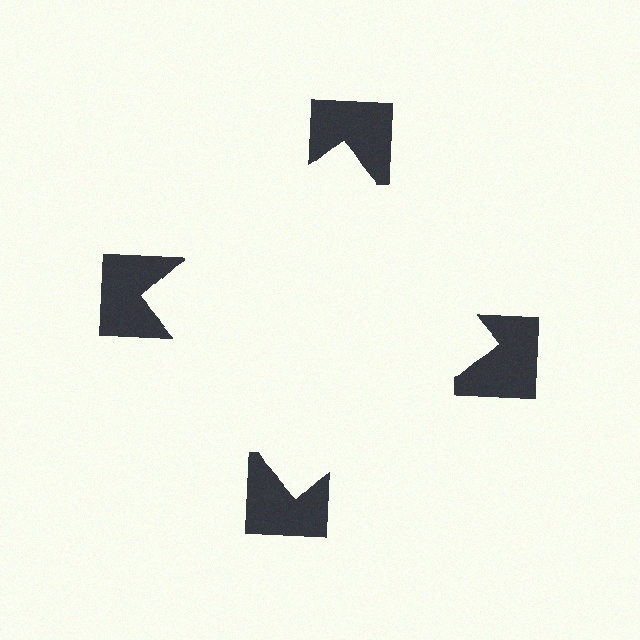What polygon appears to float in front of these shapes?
An illusory square — its edges are inferred from the aligned wedge cuts in the notched squares, not physically drawn.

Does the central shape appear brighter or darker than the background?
It typically appears slightly brighter than the background, even though no actual brightness change is drawn.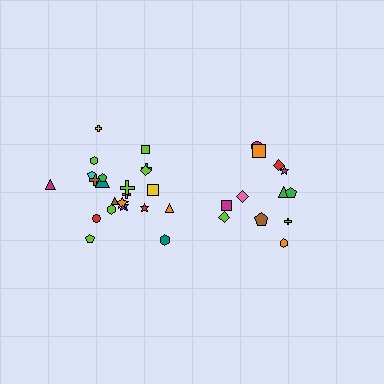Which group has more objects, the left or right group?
The left group.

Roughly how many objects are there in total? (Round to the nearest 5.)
Roughly 35 objects in total.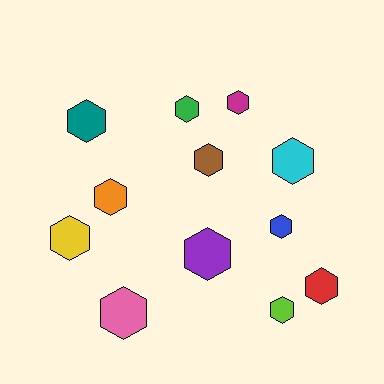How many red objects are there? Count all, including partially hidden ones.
There is 1 red object.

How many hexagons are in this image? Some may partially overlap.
There are 12 hexagons.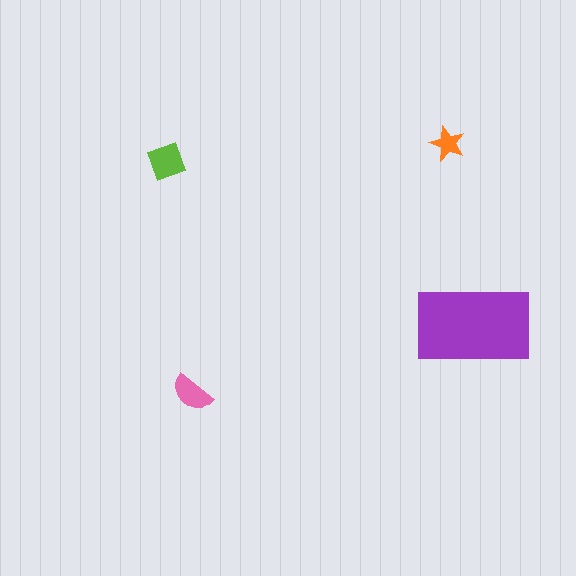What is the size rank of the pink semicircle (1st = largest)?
3rd.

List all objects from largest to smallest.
The purple rectangle, the lime square, the pink semicircle, the orange star.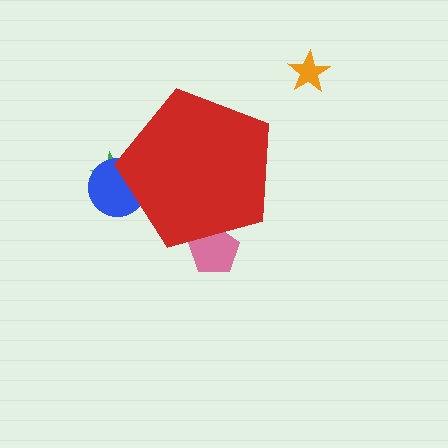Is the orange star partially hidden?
No, the orange star is fully visible.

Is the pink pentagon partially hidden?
Yes, the pink pentagon is partially hidden behind the red pentagon.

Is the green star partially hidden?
Yes, the green star is partially hidden behind the red pentagon.